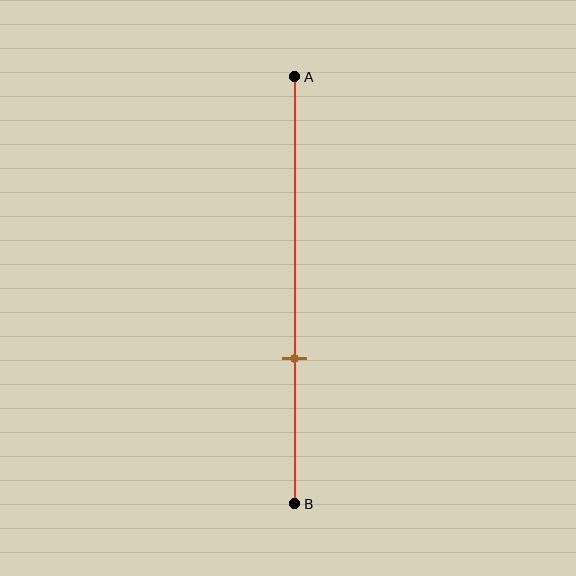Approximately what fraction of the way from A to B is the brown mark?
The brown mark is approximately 65% of the way from A to B.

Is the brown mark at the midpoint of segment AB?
No, the mark is at about 65% from A, not at the 50% midpoint.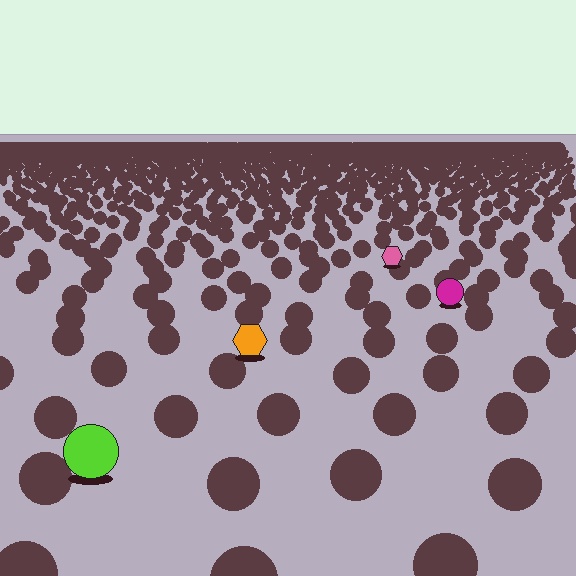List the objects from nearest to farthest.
From nearest to farthest: the lime circle, the orange hexagon, the magenta circle, the pink hexagon.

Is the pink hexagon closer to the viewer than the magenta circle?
No. The magenta circle is closer — you can tell from the texture gradient: the ground texture is coarser near it.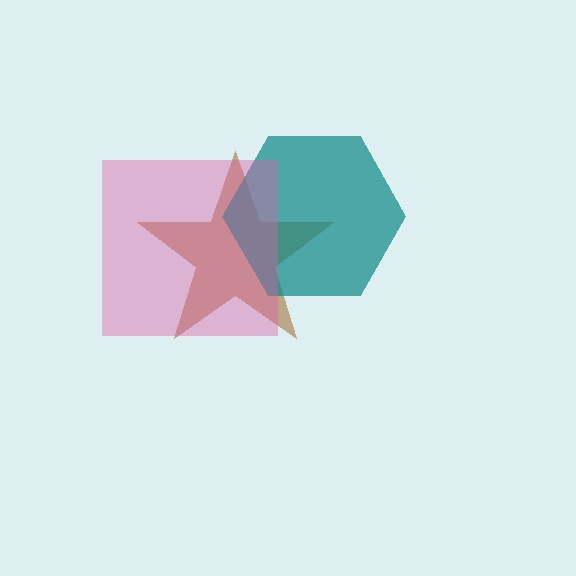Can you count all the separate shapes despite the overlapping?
Yes, there are 3 separate shapes.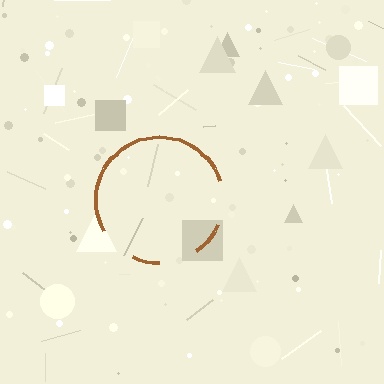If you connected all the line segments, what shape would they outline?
They would outline a circle.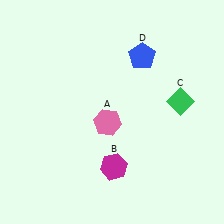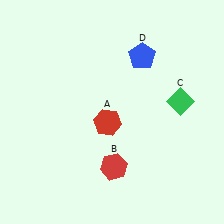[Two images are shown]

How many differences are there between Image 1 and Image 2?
There are 2 differences between the two images.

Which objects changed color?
A changed from pink to red. B changed from magenta to red.